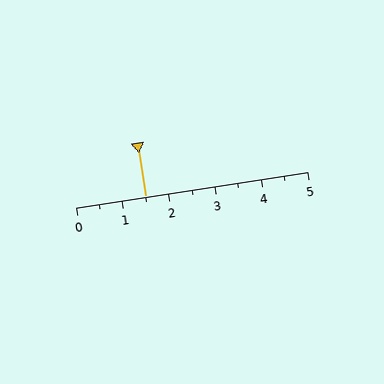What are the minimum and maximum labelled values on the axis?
The axis runs from 0 to 5.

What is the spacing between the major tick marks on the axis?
The major ticks are spaced 1 apart.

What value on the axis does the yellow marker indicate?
The marker indicates approximately 1.5.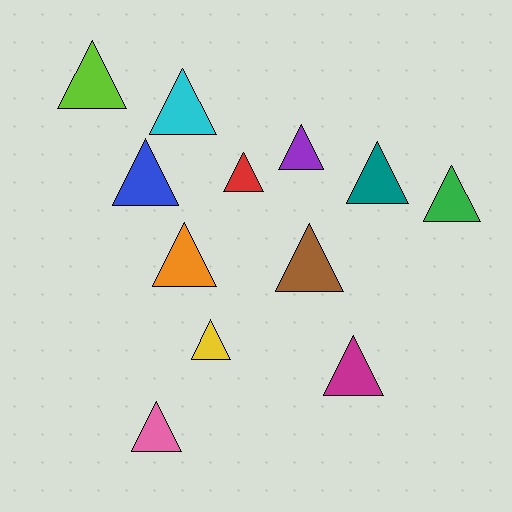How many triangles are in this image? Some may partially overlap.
There are 12 triangles.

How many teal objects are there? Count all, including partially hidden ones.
There is 1 teal object.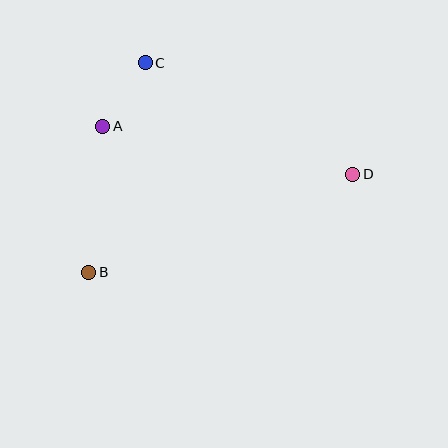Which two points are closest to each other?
Points A and C are closest to each other.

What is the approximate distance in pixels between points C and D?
The distance between C and D is approximately 236 pixels.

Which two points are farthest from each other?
Points B and D are farthest from each other.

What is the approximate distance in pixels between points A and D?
The distance between A and D is approximately 255 pixels.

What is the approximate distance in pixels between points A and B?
The distance between A and B is approximately 147 pixels.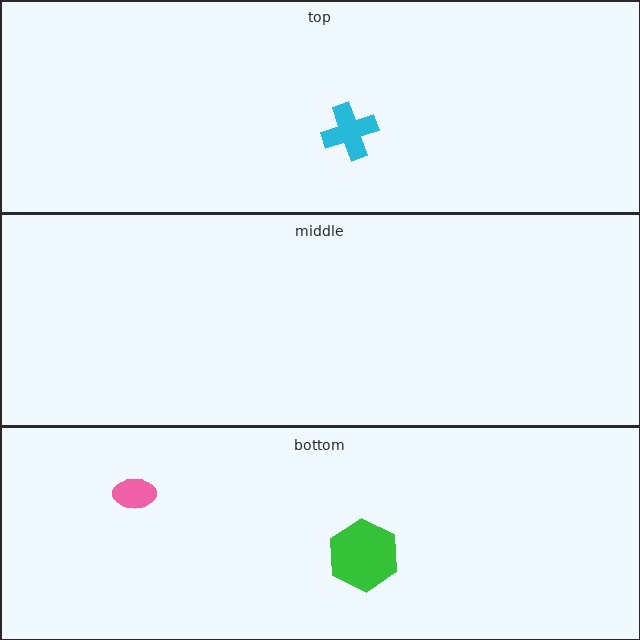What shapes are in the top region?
The cyan cross.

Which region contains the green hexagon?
The bottom region.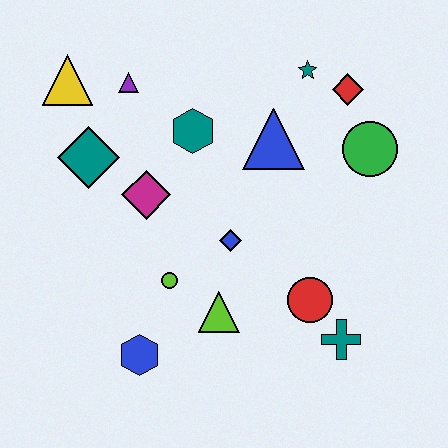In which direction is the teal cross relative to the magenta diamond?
The teal cross is to the right of the magenta diamond.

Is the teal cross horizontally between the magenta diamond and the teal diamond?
No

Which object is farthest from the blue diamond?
The yellow triangle is farthest from the blue diamond.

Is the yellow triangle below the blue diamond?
No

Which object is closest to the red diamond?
The teal star is closest to the red diamond.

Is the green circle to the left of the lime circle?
No